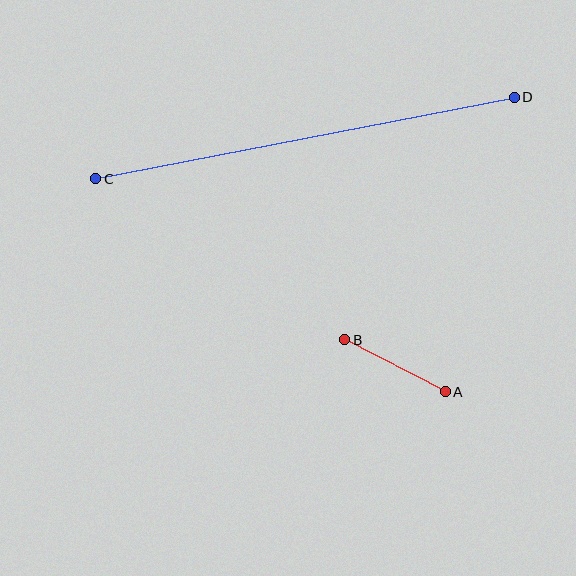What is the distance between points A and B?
The distance is approximately 113 pixels.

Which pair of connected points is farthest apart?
Points C and D are farthest apart.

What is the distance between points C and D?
The distance is approximately 426 pixels.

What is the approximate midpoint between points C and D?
The midpoint is at approximately (305, 138) pixels.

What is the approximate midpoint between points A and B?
The midpoint is at approximately (395, 366) pixels.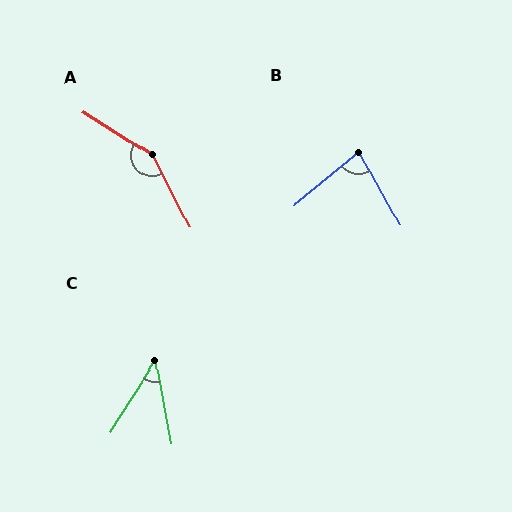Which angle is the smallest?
C, at approximately 43 degrees.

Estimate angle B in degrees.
Approximately 79 degrees.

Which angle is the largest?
A, at approximately 149 degrees.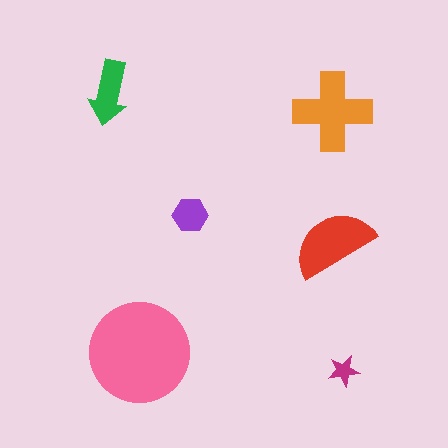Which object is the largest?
The pink circle.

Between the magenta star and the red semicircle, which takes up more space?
The red semicircle.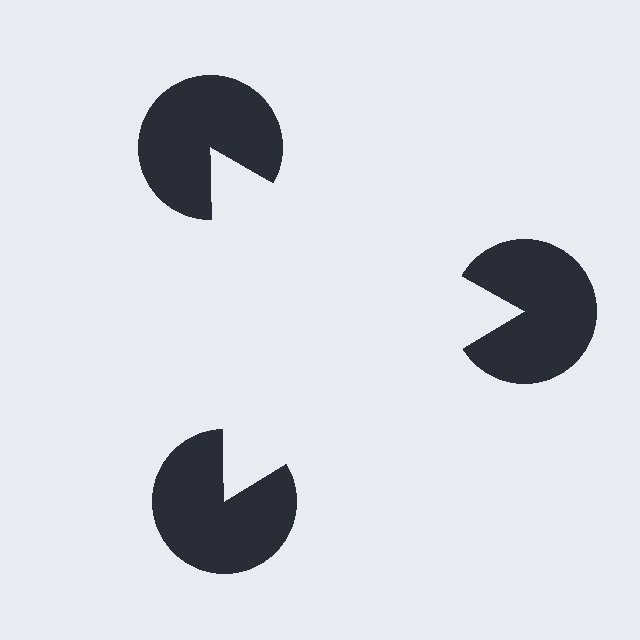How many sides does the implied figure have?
3 sides.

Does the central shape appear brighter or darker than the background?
It typically appears slightly brighter than the background, even though no actual brightness change is drawn.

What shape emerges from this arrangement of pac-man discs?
An illusory triangle — its edges are inferred from the aligned wedge cuts in the pac-man discs, not physically drawn.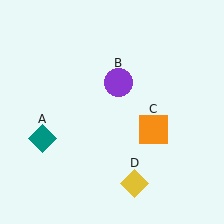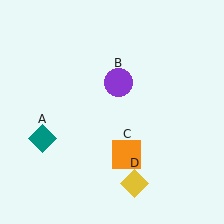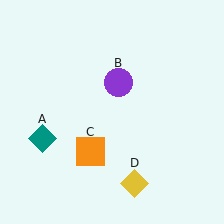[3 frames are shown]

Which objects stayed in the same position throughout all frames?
Teal diamond (object A) and purple circle (object B) and yellow diamond (object D) remained stationary.